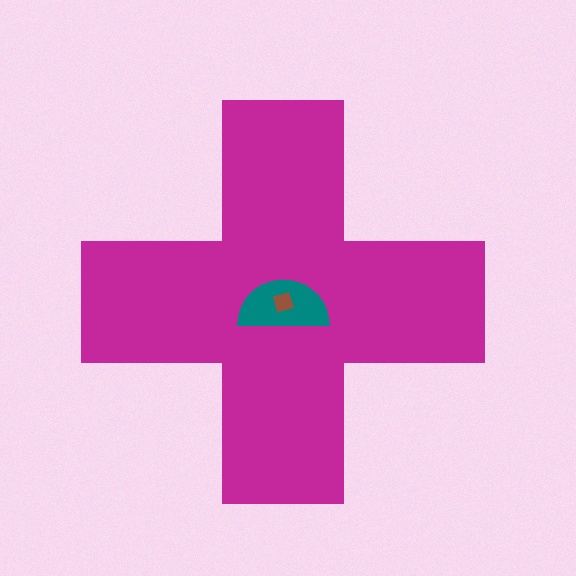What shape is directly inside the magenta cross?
The teal semicircle.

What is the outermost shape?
The magenta cross.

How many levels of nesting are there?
3.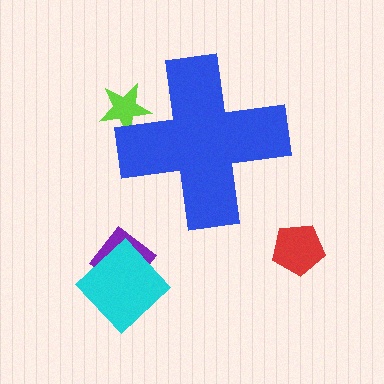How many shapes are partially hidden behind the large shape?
1 shape is partially hidden.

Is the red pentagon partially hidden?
No, the red pentagon is fully visible.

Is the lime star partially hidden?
Yes, the lime star is partially hidden behind the blue cross.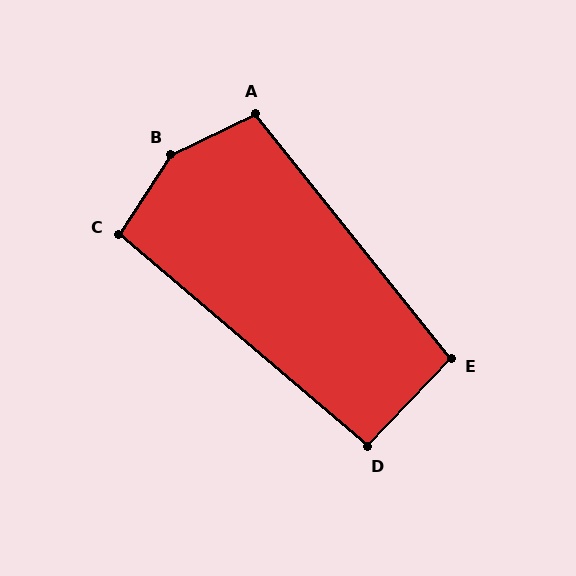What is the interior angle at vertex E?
Approximately 98 degrees (obtuse).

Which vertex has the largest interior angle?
B, at approximately 149 degrees.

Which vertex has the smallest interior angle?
D, at approximately 93 degrees.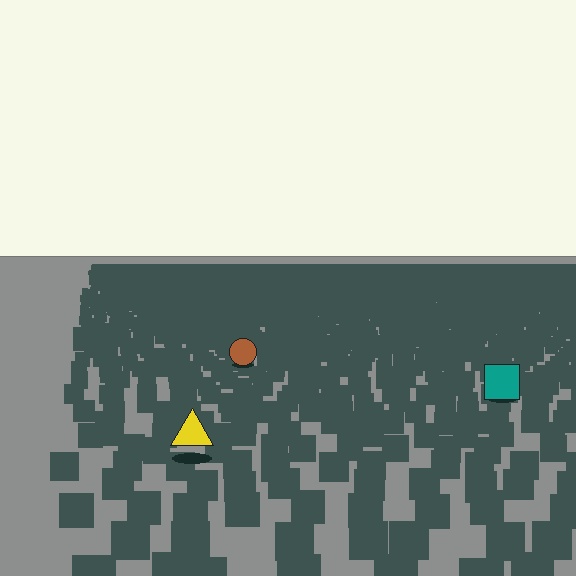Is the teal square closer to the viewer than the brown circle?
Yes. The teal square is closer — you can tell from the texture gradient: the ground texture is coarser near it.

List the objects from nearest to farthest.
From nearest to farthest: the yellow triangle, the teal square, the brown circle.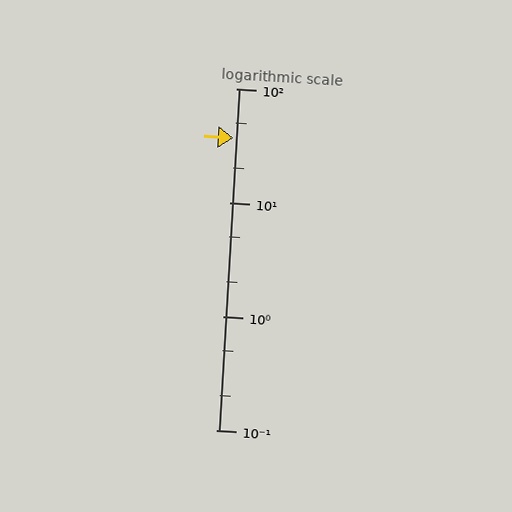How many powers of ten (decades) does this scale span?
The scale spans 3 decades, from 0.1 to 100.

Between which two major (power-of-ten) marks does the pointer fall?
The pointer is between 10 and 100.